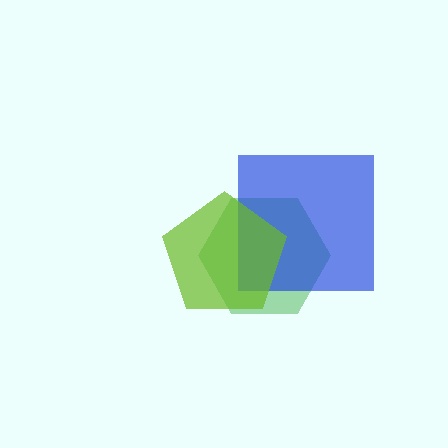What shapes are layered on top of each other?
The layered shapes are: a green hexagon, a blue square, a lime pentagon.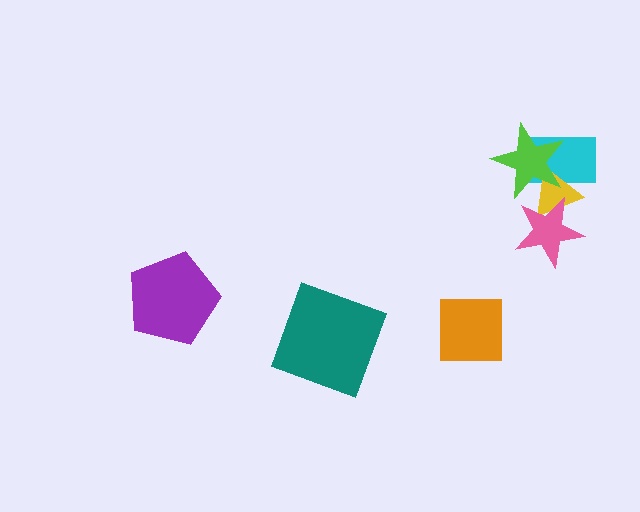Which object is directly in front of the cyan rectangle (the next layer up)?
The yellow triangle is directly in front of the cyan rectangle.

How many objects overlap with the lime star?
2 objects overlap with the lime star.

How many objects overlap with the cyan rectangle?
2 objects overlap with the cyan rectangle.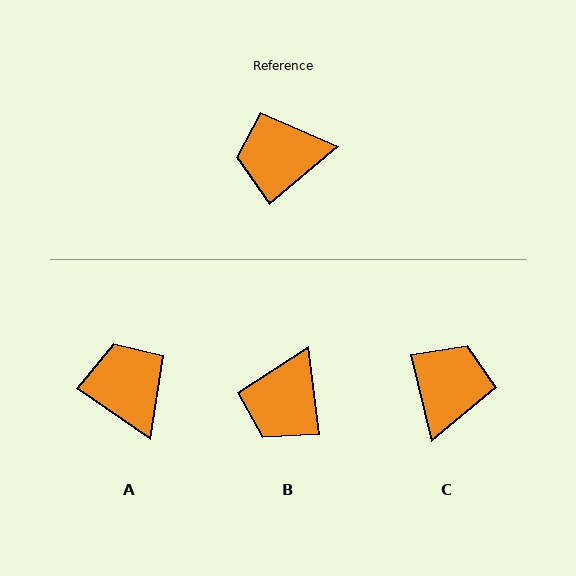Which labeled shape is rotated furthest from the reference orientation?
C, about 117 degrees away.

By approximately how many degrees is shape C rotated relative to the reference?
Approximately 117 degrees clockwise.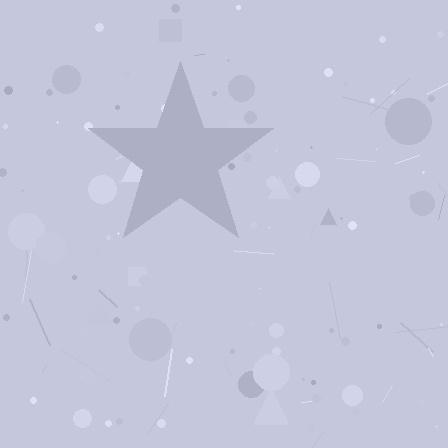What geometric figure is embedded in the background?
A star is embedded in the background.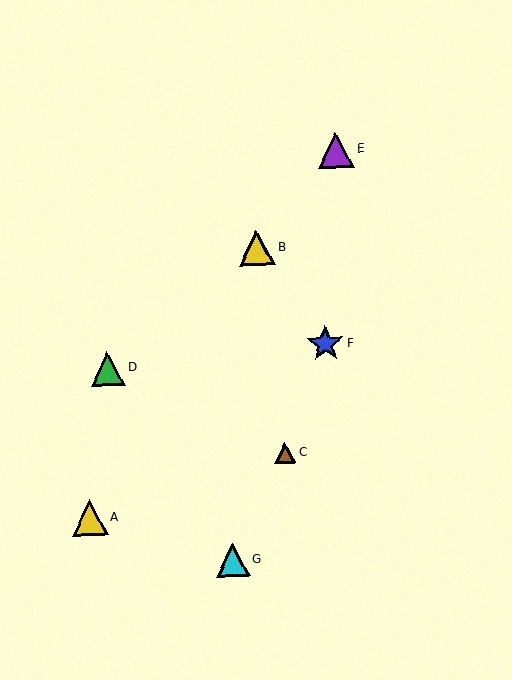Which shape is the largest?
The blue star (labeled F) is the largest.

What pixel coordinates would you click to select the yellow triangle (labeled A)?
Click at (90, 518) to select the yellow triangle A.